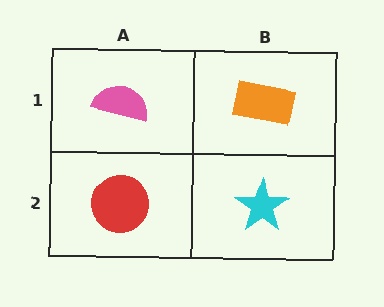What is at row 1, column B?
An orange rectangle.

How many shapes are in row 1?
2 shapes.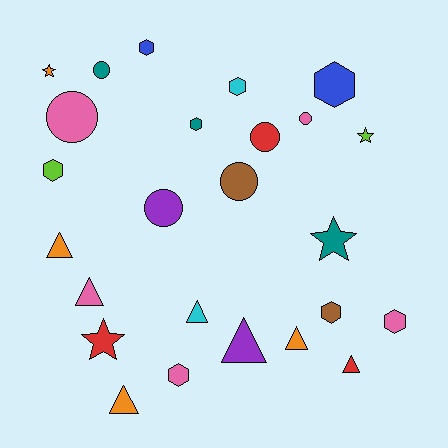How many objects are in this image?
There are 25 objects.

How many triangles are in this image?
There are 7 triangles.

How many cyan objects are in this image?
There are 2 cyan objects.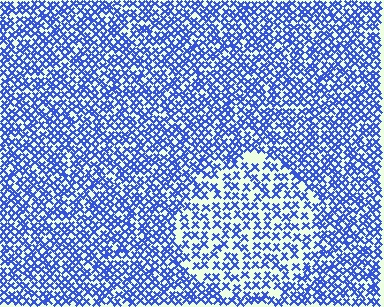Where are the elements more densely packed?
The elements are more densely packed outside the circle boundary.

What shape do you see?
I see a circle.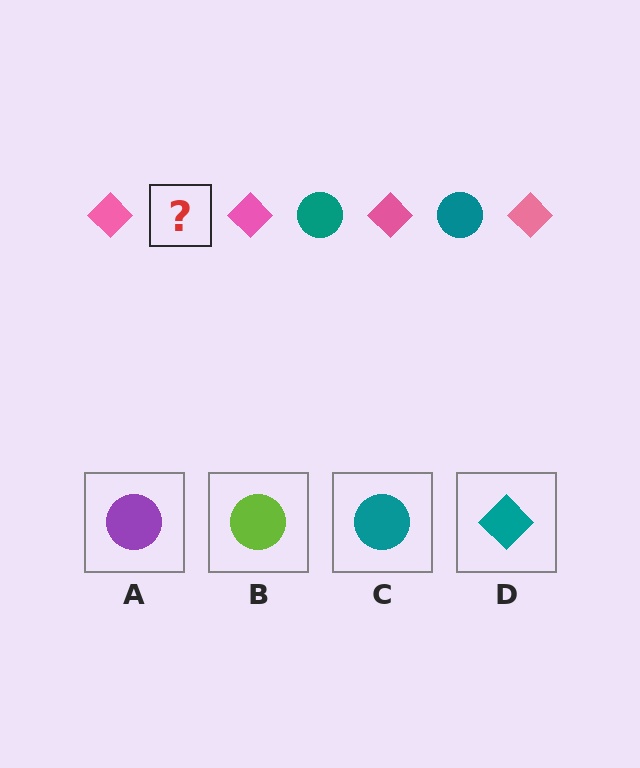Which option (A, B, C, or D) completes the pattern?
C.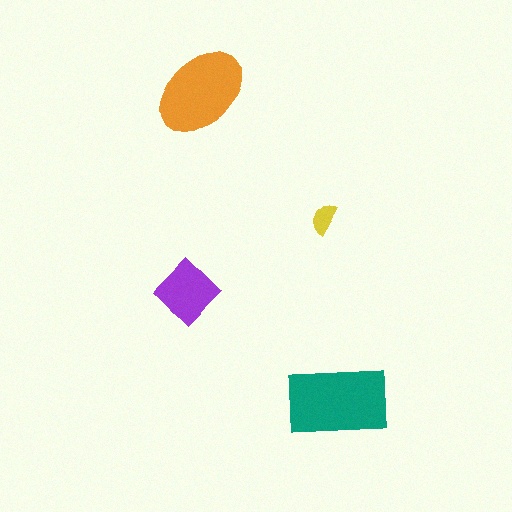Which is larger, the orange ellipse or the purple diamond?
The orange ellipse.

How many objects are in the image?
There are 4 objects in the image.